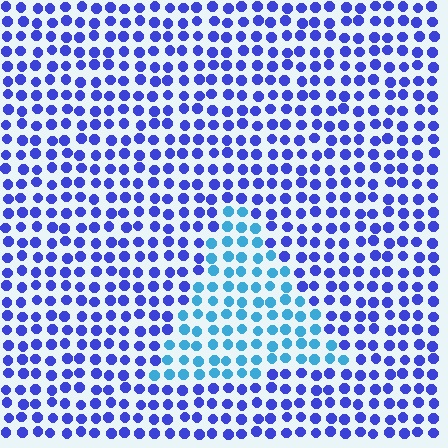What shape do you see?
I see a triangle.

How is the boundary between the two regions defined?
The boundary is defined purely by a slight shift in hue (about 41 degrees). Spacing, size, and orientation are identical on both sides.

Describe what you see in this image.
The image is filled with small blue elements in a uniform arrangement. A triangle-shaped region is visible where the elements are tinted to a slightly different hue, forming a subtle color boundary.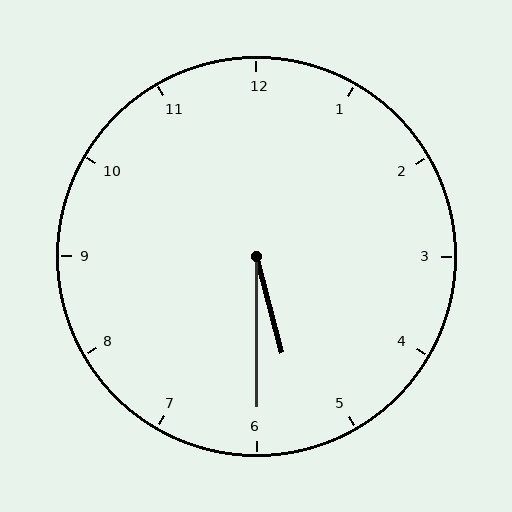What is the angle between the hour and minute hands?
Approximately 15 degrees.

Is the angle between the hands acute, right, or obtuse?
It is acute.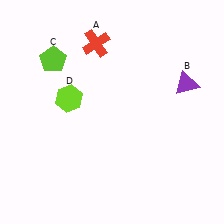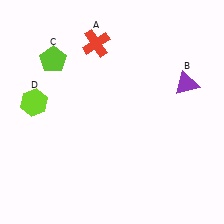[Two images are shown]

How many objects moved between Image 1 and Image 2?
1 object moved between the two images.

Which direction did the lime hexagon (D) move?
The lime hexagon (D) moved left.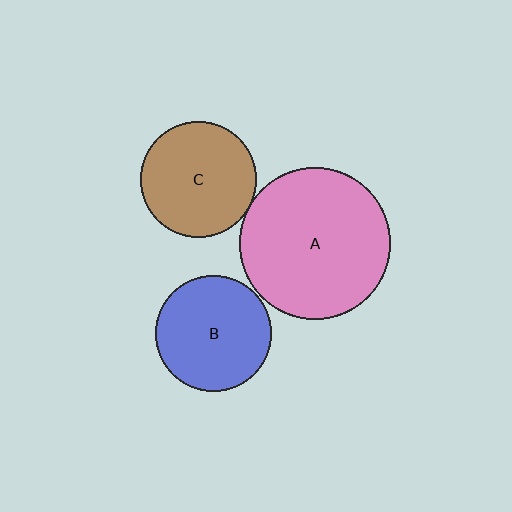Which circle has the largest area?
Circle A (pink).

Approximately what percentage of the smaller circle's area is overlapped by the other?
Approximately 5%.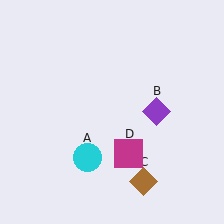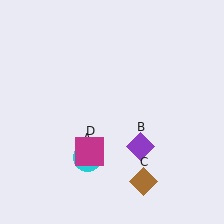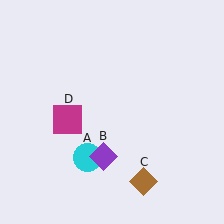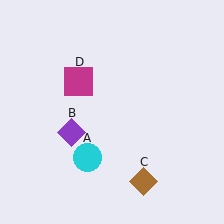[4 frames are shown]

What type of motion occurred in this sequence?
The purple diamond (object B), magenta square (object D) rotated clockwise around the center of the scene.